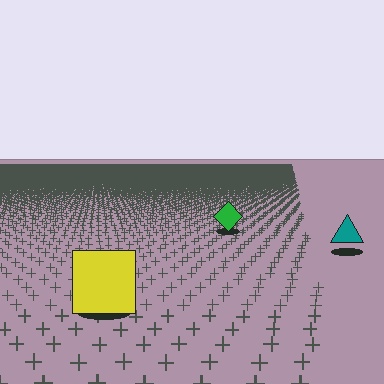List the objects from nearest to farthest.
From nearest to farthest: the yellow square, the teal triangle, the green diamond.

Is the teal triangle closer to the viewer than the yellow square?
No. The yellow square is closer — you can tell from the texture gradient: the ground texture is coarser near it.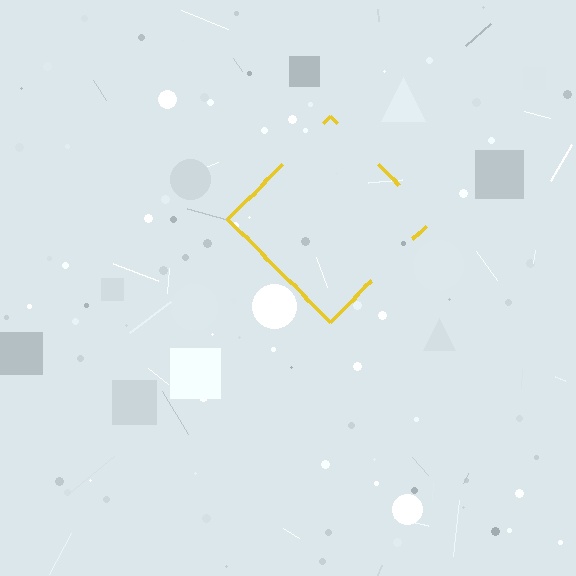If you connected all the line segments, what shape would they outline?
They would outline a diamond.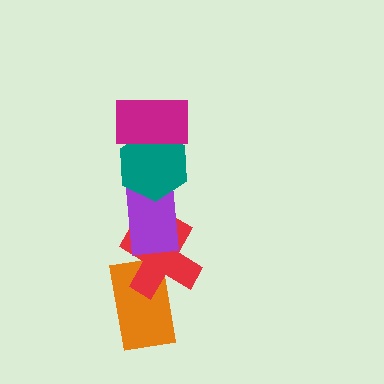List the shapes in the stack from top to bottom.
From top to bottom: the magenta rectangle, the teal hexagon, the purple rectangle, the red cross, the orange rectangle.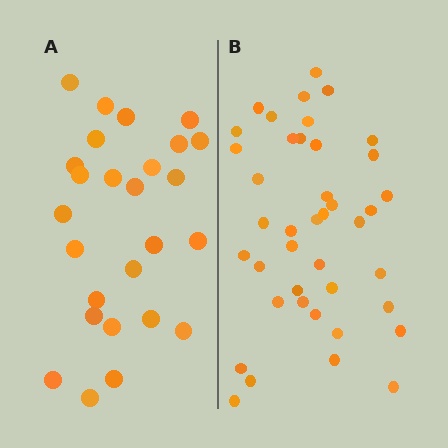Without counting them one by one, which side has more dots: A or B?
Region B (the right region) has more dots.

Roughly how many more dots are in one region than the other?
Region B has approximately 15 more dots than region A.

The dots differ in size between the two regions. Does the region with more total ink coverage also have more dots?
No. Region A has more total ink coverage because its dots are larger, but region B actually contains more individual dots. Total area can be misleading — the number of items is what matters here.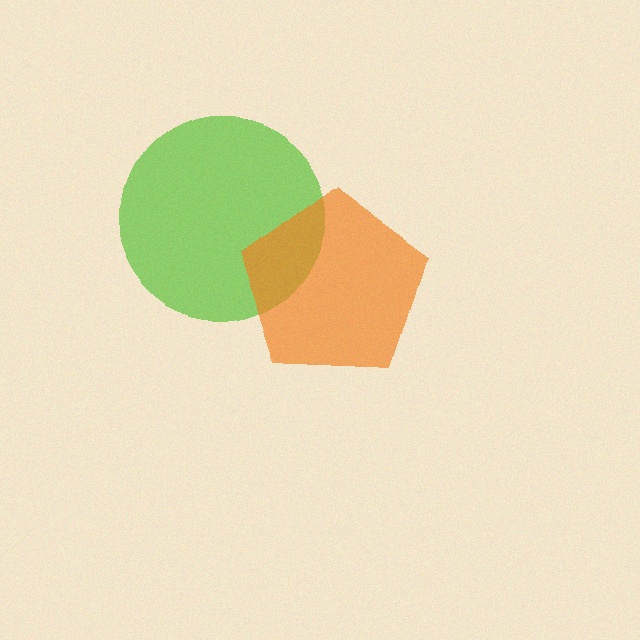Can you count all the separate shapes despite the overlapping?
Yes, there are 2 separate shapes.